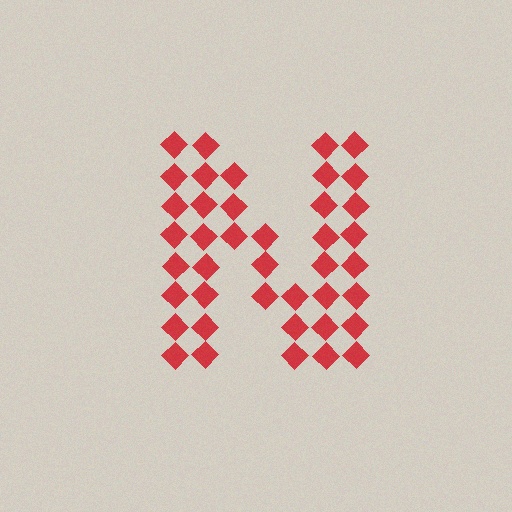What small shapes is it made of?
It is made of small diamonds.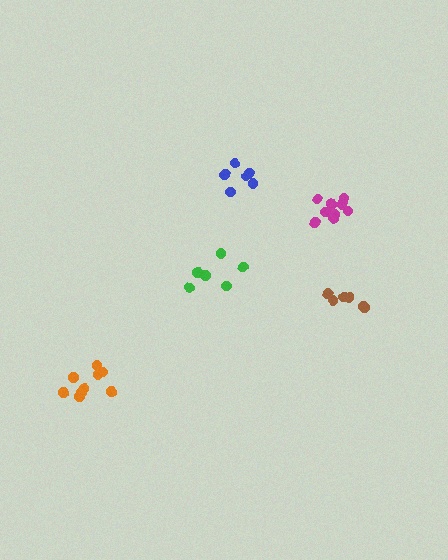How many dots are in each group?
Group 1: 6 dots, Group 2: 6 dots, Group 3: 11 dots, Group 4: 6 dots, Group 5: 9 dots (38 total).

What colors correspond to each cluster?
The clusters are colored: brown, green, magenta, blue, orange.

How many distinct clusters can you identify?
There are 5 distinct clusters.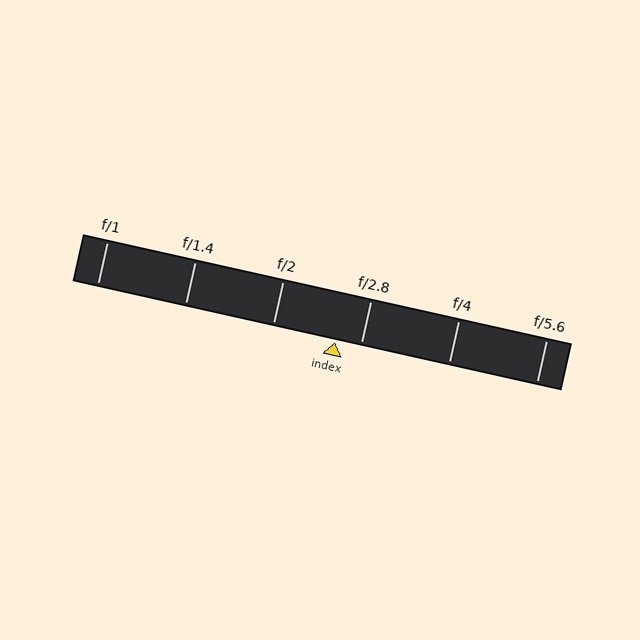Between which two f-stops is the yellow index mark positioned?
The index mark is between f/2 and f/2.8.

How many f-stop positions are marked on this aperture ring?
There are 6 f-stop positions marked.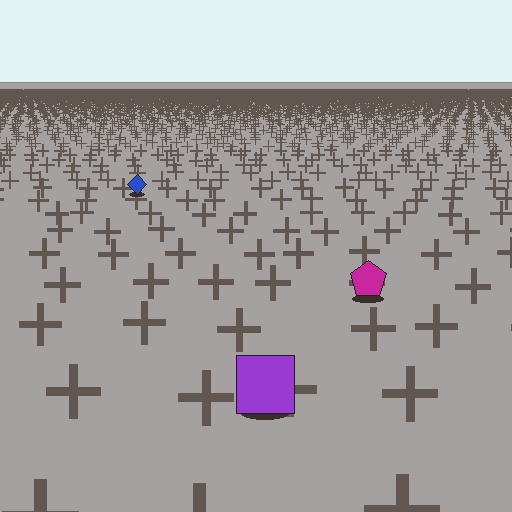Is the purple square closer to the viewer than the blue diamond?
Yes. The purple square is closer — you can tell from the texture gradient: the ground texture is coarser near it.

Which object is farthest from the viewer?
The blue diamond is farthest from the viewer. It appears smaller and the ground texture around it is denser.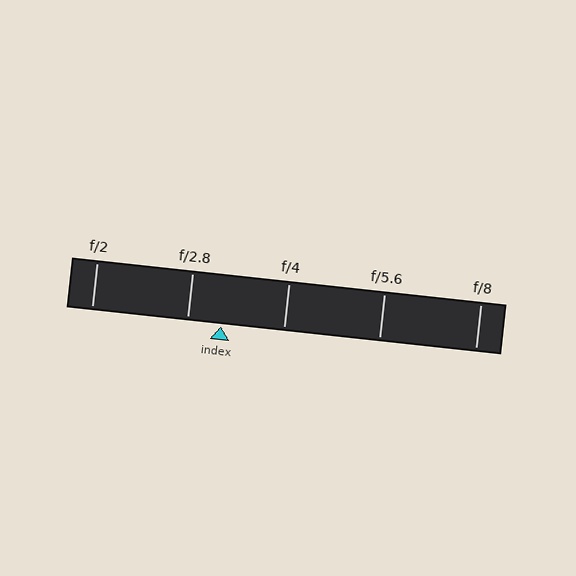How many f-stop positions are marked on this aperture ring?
There are 5 f-stop positions marked.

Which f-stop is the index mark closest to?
The index mark is closest to f/2.8.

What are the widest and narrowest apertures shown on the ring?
The widest aperture shown is f/2 and the narrowest is f/8.